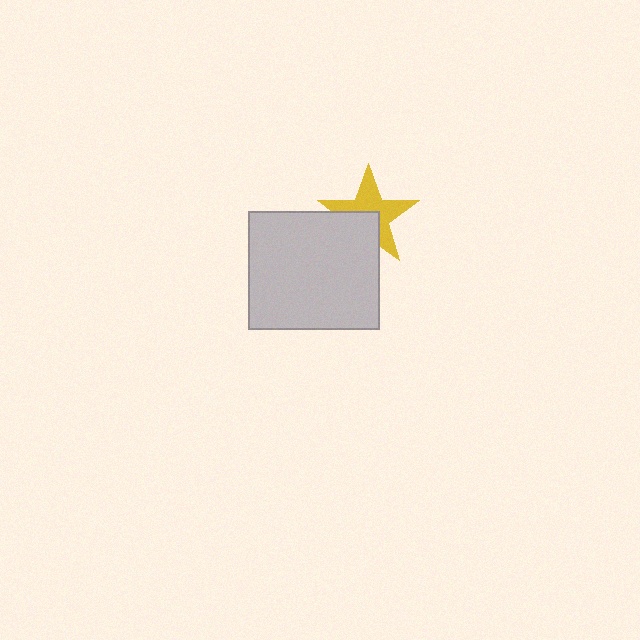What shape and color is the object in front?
The object in front is a light gray rectangle.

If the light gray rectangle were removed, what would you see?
You would see the complete yellow star.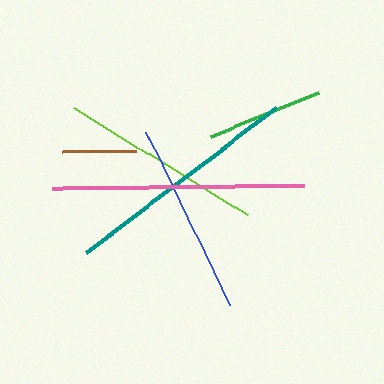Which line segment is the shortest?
The brown line is the shortest at approximately 74 pixels.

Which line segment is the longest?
The pink line is the longest at approximately 252 pixels.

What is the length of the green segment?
The green segment is approximately 116 pixels long.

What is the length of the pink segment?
The pink segment is approximately 252 pixels long.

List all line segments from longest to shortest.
From longest to shortest: pink, teal, lime, blue, green, brown.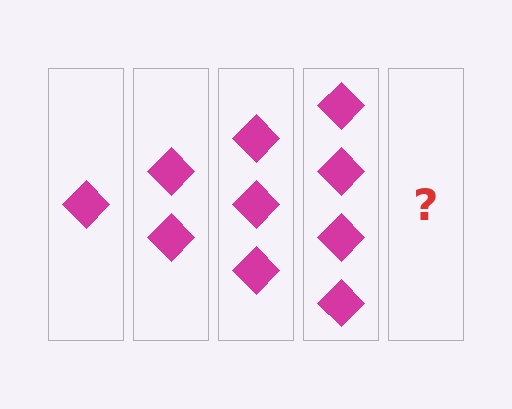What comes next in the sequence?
The next element should be 5 diamonds.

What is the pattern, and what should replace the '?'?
The pattern is that each step adds one more diamond. The '?' should be 5 diamonds.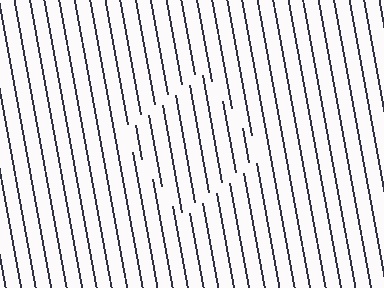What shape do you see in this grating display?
An illusory square. The interior of the shape contains the same grating, shifted by half a period — the contour is defined by the phase discontinuity where line-ends from the inner and outer gratings abut.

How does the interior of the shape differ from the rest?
The interior of the shape contains the same grating, shifted by half a period — the contour is defined by the phase discontinuity where line-ends from the inner and outer gratings abut.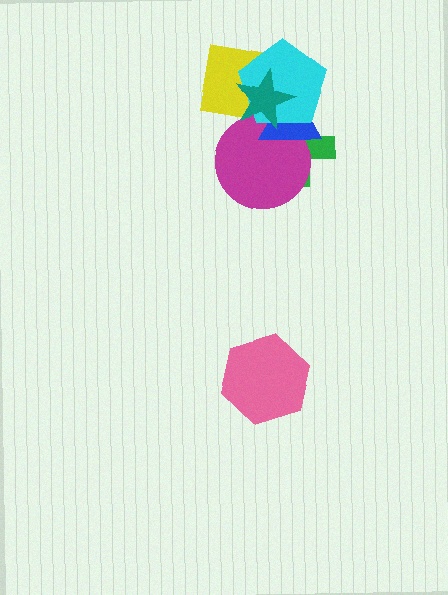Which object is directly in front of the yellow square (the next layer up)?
The cyan pentagon is directly in front of the yellow square.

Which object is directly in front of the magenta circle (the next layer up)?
The blue triangle is directly in front of the magenta circle.